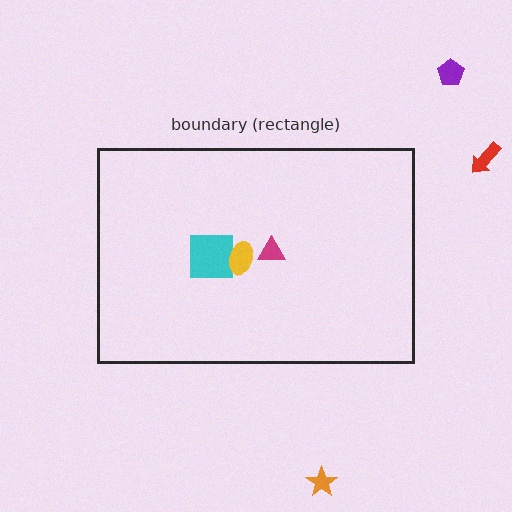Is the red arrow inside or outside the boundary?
Outside.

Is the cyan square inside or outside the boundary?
Inside.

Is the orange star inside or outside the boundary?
Outside.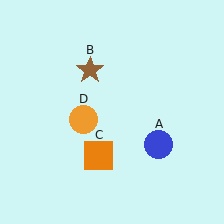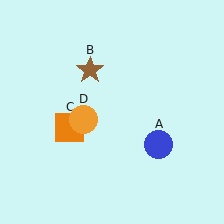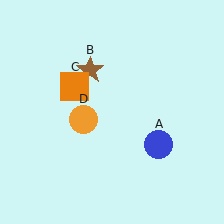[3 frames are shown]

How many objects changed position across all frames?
1 object changed position: orange square (object C).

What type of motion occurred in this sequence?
The orange square (object C) rotated clockwise around the center of the scene.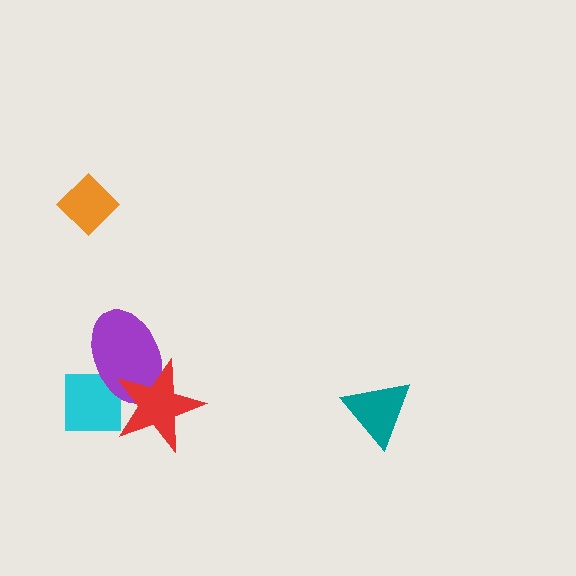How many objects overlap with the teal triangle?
0 objects overlap with the teal triangle.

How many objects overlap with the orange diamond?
0 objects overlap with the orange diamond.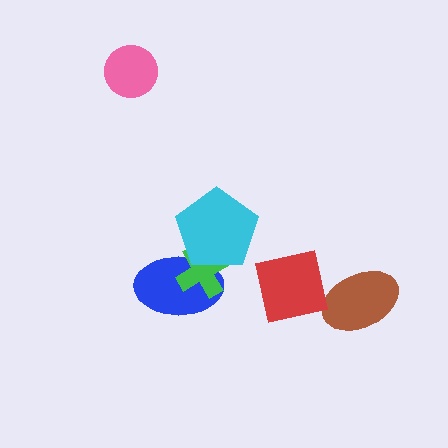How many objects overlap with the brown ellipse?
1 object overlaps with the brown ellipse.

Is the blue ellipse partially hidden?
Yes, it is partially covered by another shape.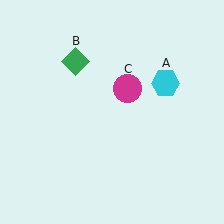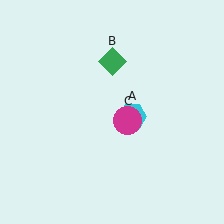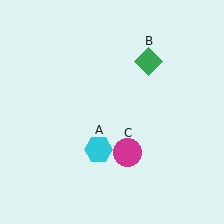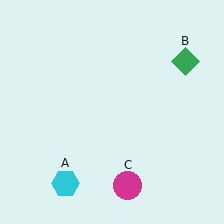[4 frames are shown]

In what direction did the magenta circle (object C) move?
The magenta circle (object C) moved down.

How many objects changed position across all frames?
3 objects changed position: cyan hexagon (object A), green diamond (object B), magenta circle (object C).